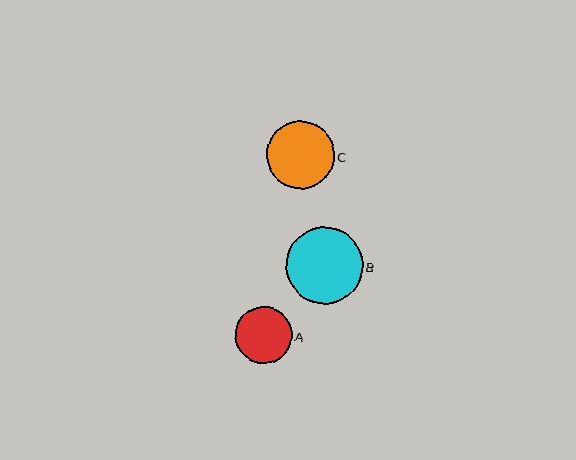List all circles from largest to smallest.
From largest to smallest: B, C, A.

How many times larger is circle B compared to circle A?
Circle B is approximately 1.3 times the size of circle A.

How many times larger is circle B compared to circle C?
Circle B is approximately 1.1 times the size of circle C.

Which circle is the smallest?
Circle A is the smallest with a size of approximately 57 pixels.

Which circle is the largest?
Circle B is the largest with a size of approximately 76 pixels.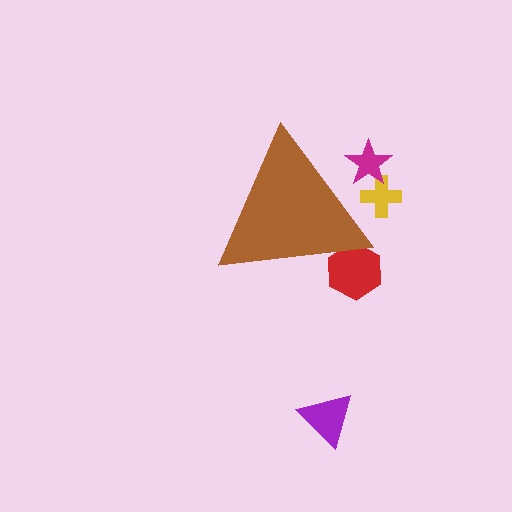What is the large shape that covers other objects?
A brown triangle.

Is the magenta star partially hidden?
Yes, the magenta star is partially hidden behind the brown triangle.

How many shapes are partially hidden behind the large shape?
3 shapes are partially hidden.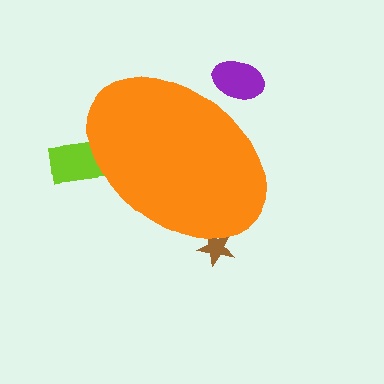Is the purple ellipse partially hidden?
Yes, the purple ellipse is partially hidden behind the orange ellipse.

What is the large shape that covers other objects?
An orange ellipse.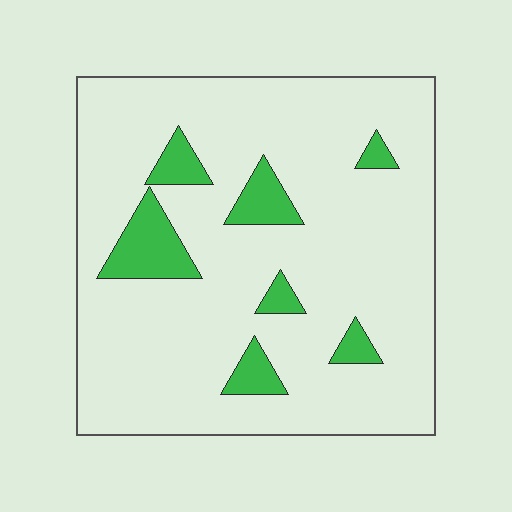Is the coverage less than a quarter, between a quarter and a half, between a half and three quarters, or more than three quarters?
Less than a quarter.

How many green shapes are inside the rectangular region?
7.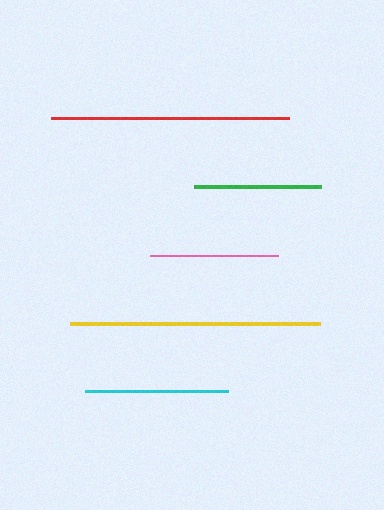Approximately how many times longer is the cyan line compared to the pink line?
The cyan line is approximately 1.1 times the length of the pink line.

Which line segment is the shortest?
The pink line is the shortest at approximately 127 pixels.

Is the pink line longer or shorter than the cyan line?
The cyan line is longer than the pink line.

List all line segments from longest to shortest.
From longest to shortest: yellow, red, cyan, green, pink.